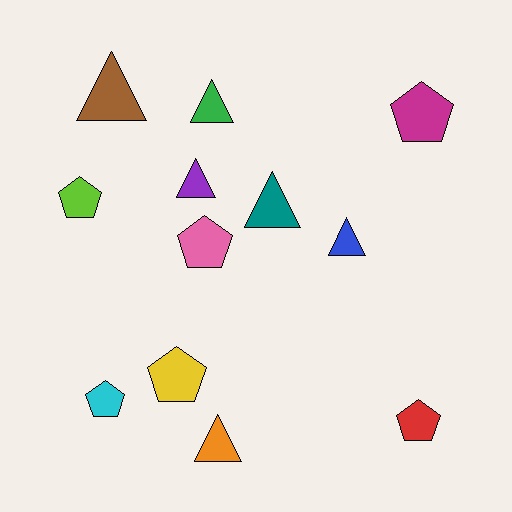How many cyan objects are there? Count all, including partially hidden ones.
There is 1 cyan object.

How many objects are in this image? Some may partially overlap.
There are 12 objects.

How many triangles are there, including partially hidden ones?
There are 6 triangles.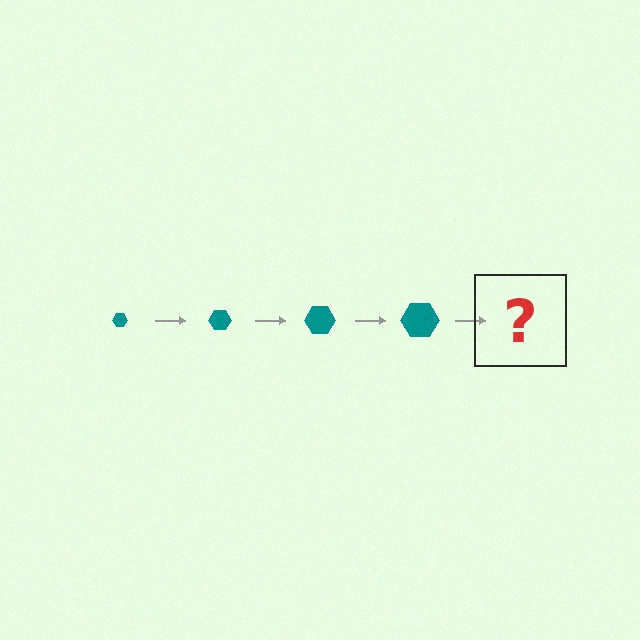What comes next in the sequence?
The next element should be a teal hexagon, larger than the previous one.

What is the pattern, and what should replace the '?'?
The pattern is that the hexagon gets progressively larger each step. The '?' should be a teal hexagon, larger than the previous one.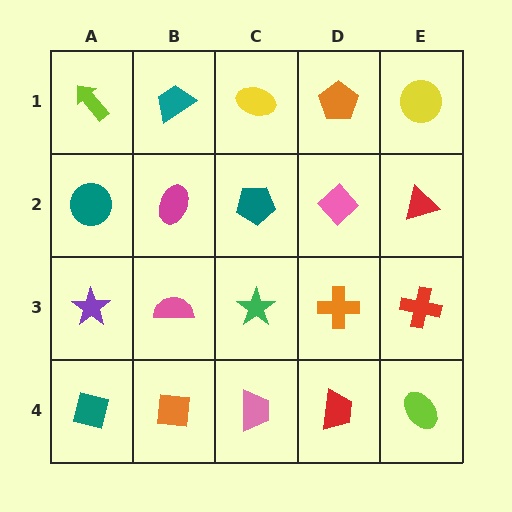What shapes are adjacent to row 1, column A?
A teal circle (row 2, column A), a teal trapezoid (row 1, column B).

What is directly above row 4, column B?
A pink semicircle.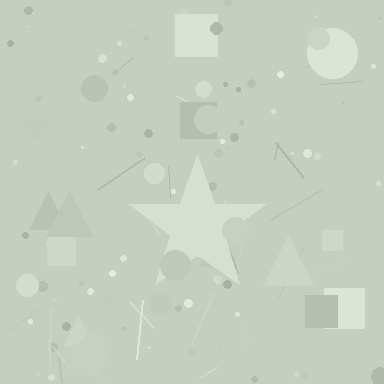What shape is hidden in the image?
A star is hidden in the image.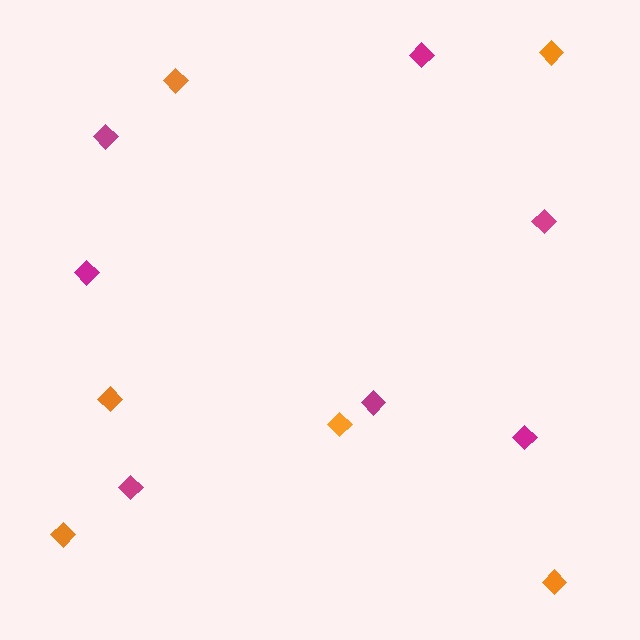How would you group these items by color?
There are 2 groups: one group of magenta diamonds (7) and one group of orange diamonds (6).